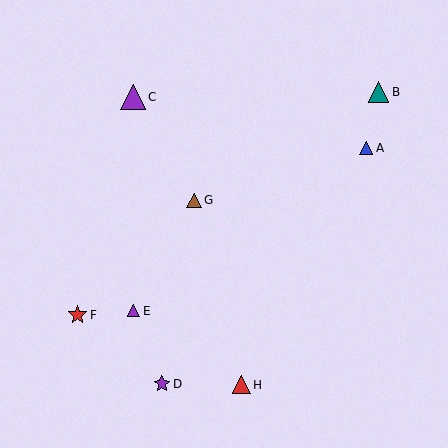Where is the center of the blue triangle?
The center of the blue triangle is at (366, 148).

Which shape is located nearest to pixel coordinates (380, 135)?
The blue triangle (labeled A) at (366, 148) is nearest to that location.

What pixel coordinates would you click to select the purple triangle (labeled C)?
Click at (133, 97) to select the purple triangle C.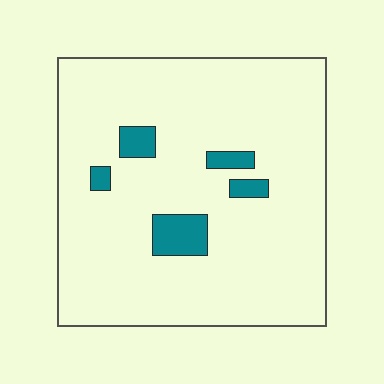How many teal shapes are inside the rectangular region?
5.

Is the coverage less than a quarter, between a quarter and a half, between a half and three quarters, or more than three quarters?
Less than a quarter.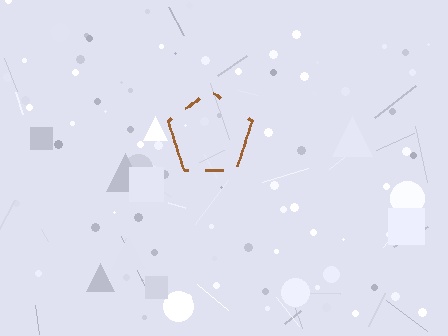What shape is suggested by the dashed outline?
The dashed outline suggests a pentagon.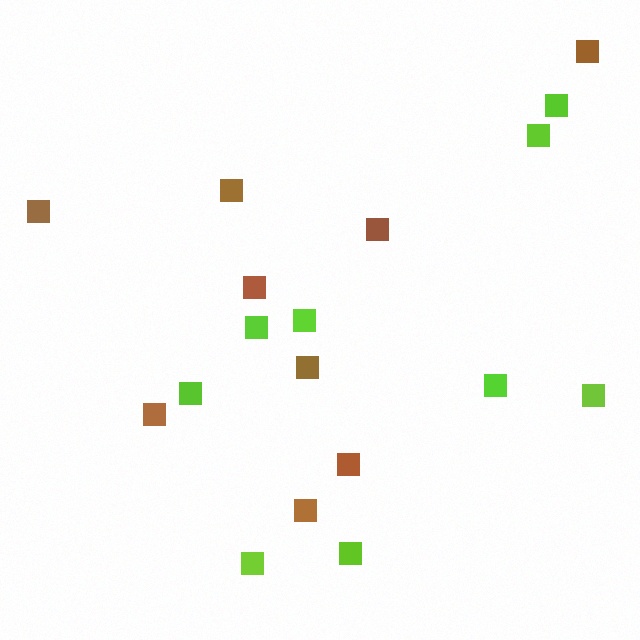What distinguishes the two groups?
There are 2 groups: one group of lime squares (9) and one group of brown squares (9).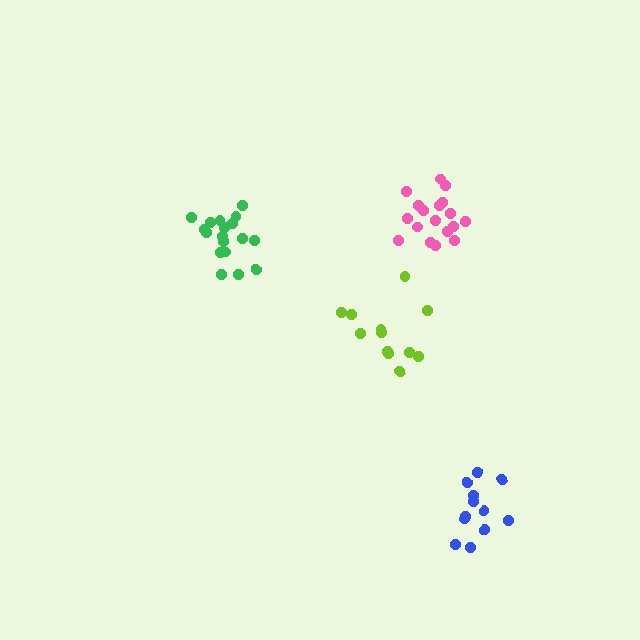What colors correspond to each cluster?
The clusters are colored: green, pink, blue, lime.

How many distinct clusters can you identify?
There are 4 distinct clusters.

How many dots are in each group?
Group 1: 18 dots, Group 2: 18 dots, Group 3: 12 dots, Group 4: 12 dots (60 total).